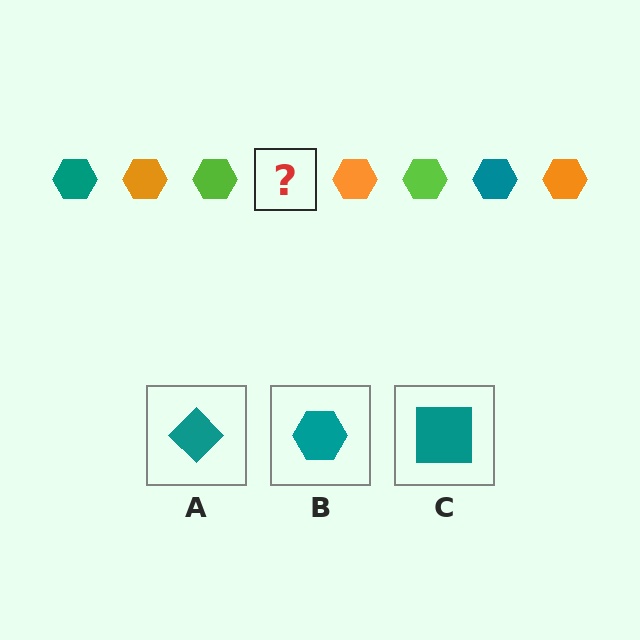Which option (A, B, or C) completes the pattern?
B.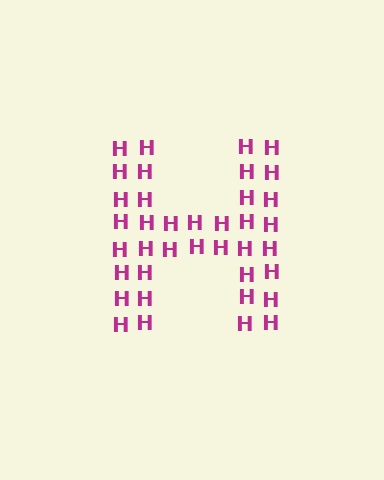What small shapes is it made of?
It is made of small letter H's.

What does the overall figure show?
The overall figure shows the letter H.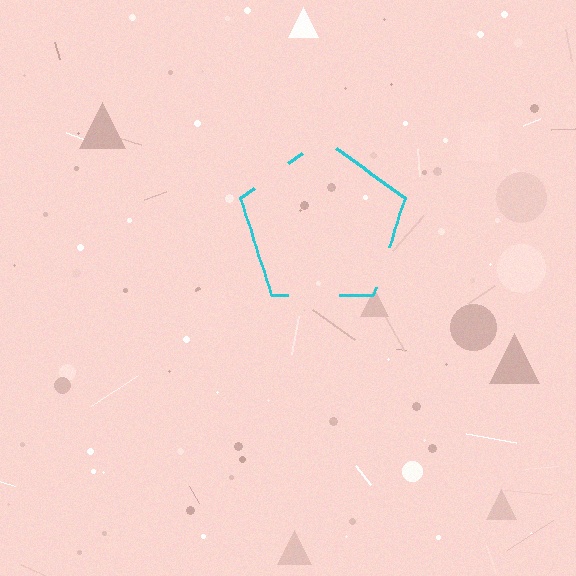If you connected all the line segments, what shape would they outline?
They would outline a pentagon.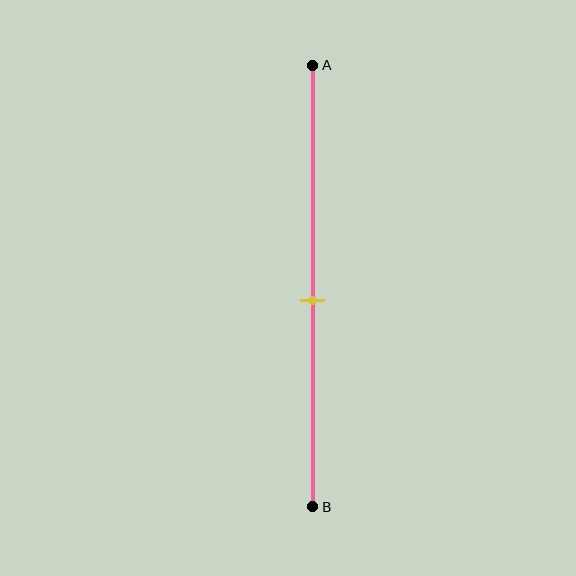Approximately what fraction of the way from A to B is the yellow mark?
The yellow mark is approximately 55% of the way from A to B.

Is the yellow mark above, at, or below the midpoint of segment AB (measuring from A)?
The yellow mark is below the midpoint of segment AB.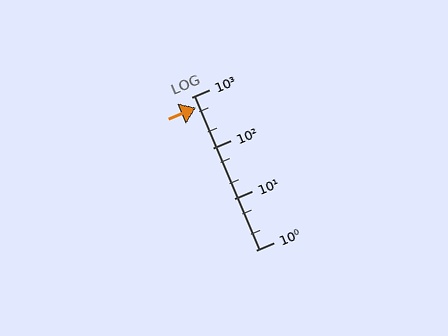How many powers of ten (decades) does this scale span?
The scale spans 3 decades, from 1 to 1000.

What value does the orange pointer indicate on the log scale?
The pointer indicates approximately 610.